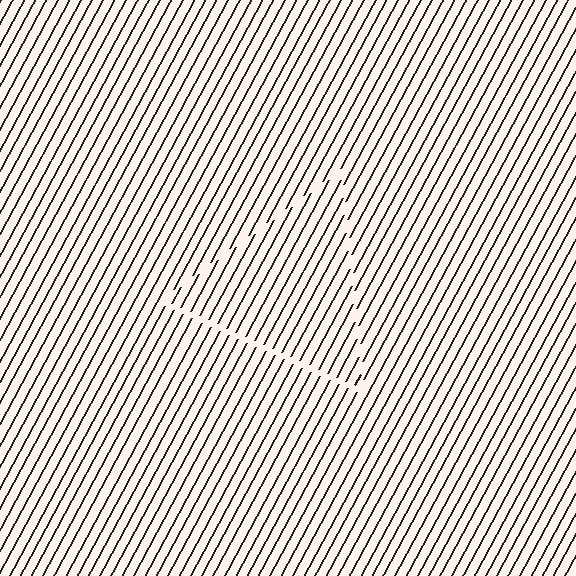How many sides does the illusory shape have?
3 sides — the line-ends trace a triangle.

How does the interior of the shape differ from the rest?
The interior of the shape contains the same grating, shifted by half a period — the contour is defined by the phase discontinuity where line-ends from the inner and outer gratings abut.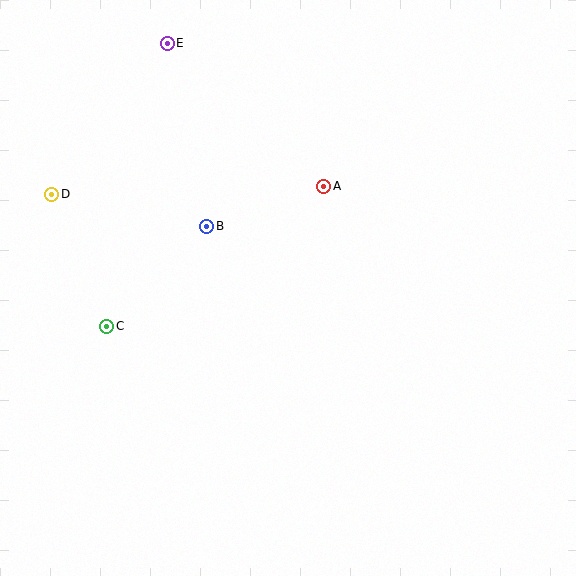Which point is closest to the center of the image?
Point B at (207, 226) is closest to the center.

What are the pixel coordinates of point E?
Point E is at (167, 43).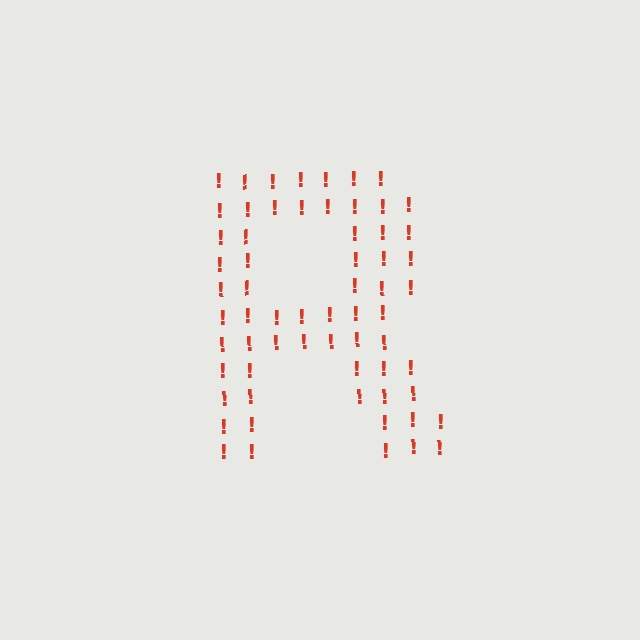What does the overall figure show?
The overall figure shows the letter R.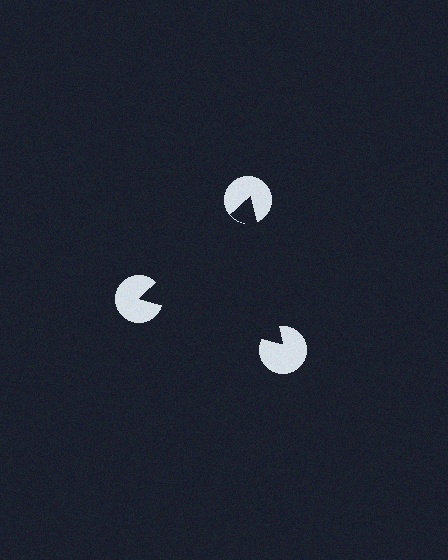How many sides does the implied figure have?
3 sides.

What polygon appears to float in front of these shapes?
An illusory triangle — its edges are inferred from the aligned wedge cuts in the pac-man discs, not physically drawn.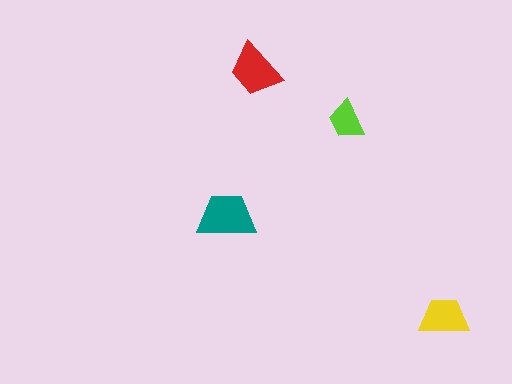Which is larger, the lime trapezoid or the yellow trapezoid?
The yellow one.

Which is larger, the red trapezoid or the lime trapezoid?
The red one.